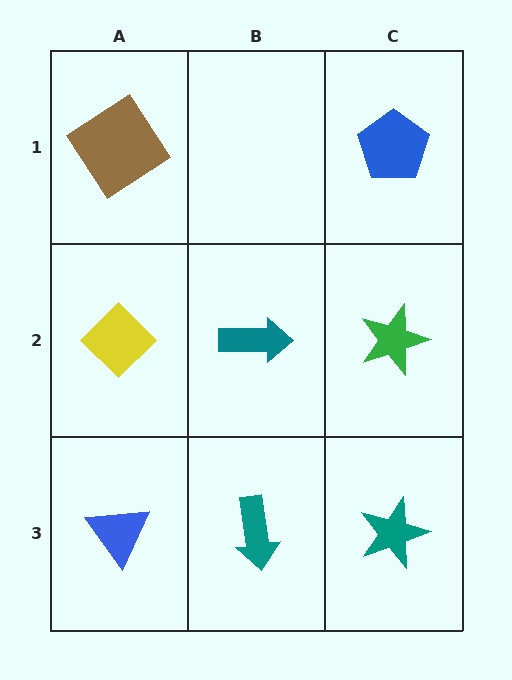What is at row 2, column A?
A yellow diamond.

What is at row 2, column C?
A green star.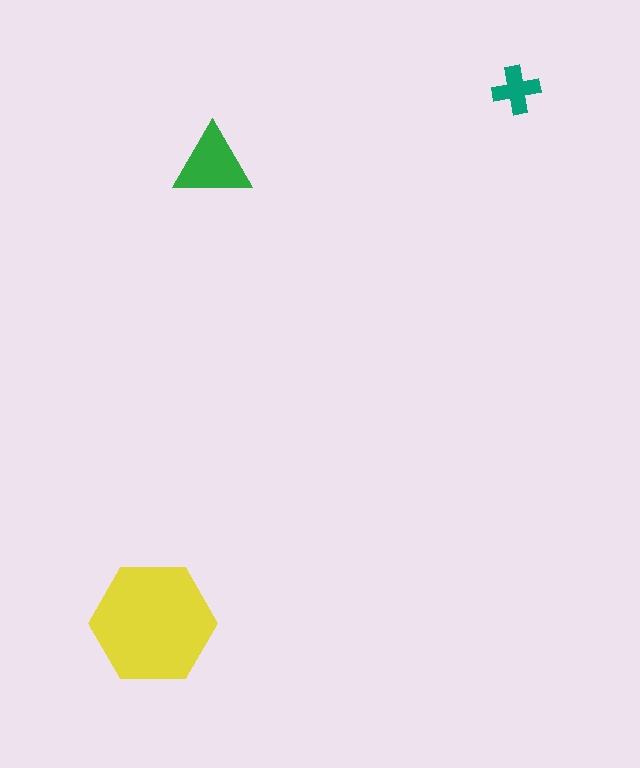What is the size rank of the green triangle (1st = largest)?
2nd.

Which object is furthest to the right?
The teal cross is rightmost.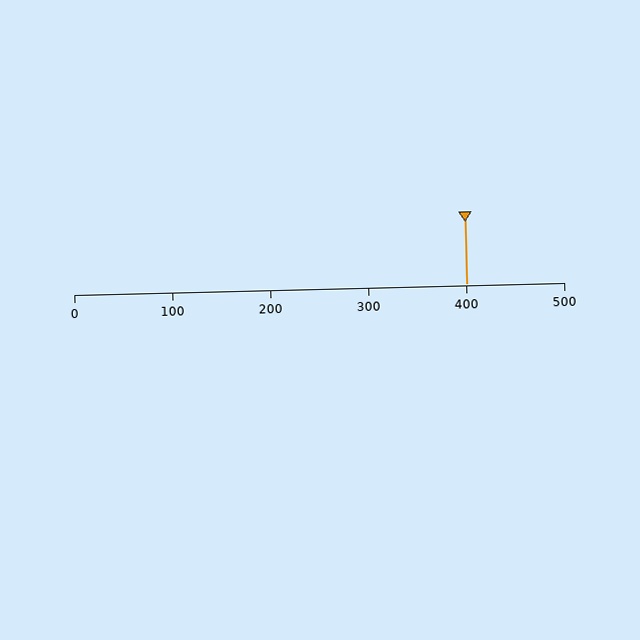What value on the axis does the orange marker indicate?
The marker indicates approximately 400.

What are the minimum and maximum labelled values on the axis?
The axis runs from 0 to 500.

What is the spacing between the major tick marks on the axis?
The major ticks are spaced 100 apart.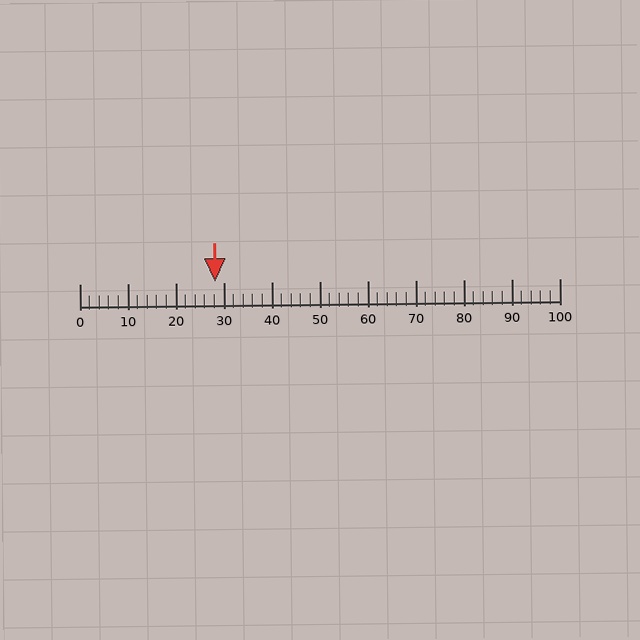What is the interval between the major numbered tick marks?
The major tick marks are spaced 10 units apart.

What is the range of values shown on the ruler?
The ruler shows values from 0 to 100.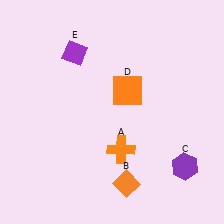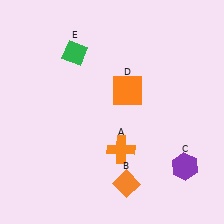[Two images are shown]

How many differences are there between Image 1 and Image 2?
There is 1 difference between the two images.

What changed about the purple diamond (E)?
In Image 1, E is purple. In Image 2, it changed to green.